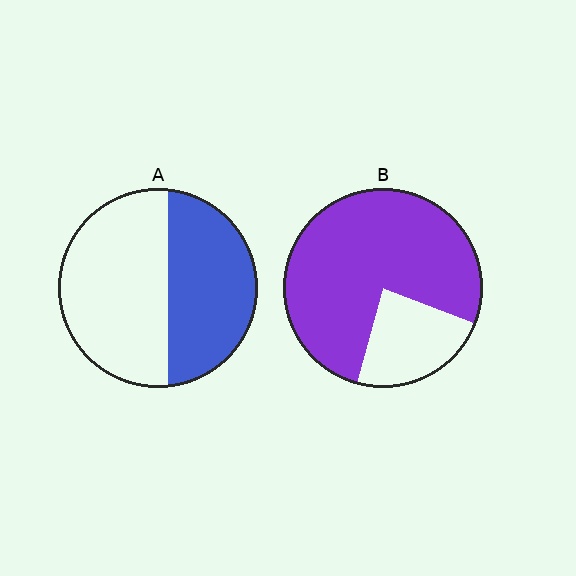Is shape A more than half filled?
No.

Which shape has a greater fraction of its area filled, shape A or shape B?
Shape B.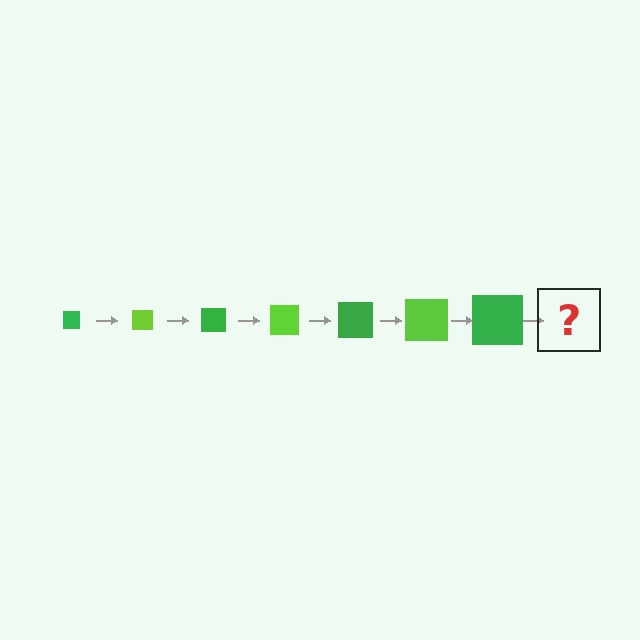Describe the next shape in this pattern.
It should be a lime square, larger than the previous one.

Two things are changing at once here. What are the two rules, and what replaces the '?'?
The two rules are that the square grows larger each step and the color cycles through green and lime. The '?' should be a lime square, larger than the previous one.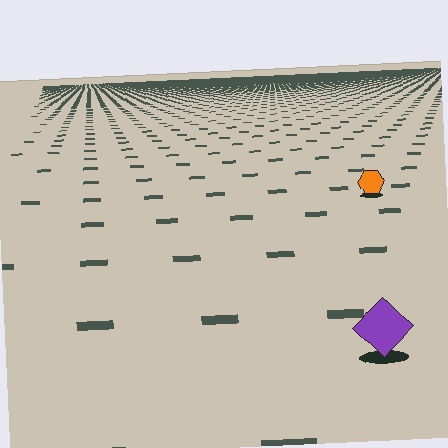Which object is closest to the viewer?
The purple diamond is closest. The texture marks near it are larger and more spread out.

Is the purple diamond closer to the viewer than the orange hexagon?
Yes. The purple diamond is closer — you can tell from the texture gradient: the ground texture is coarser near it.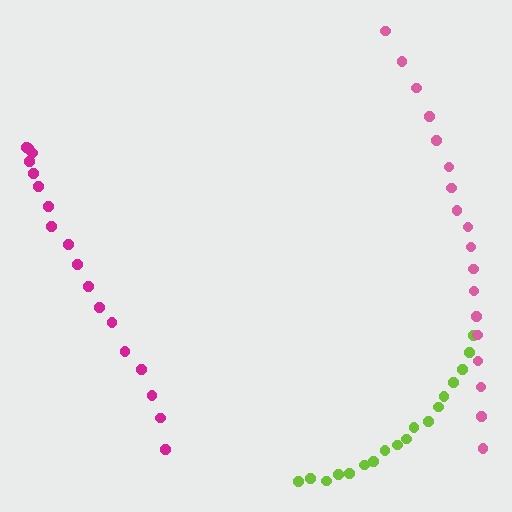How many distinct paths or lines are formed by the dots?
There are 3 distinct paths.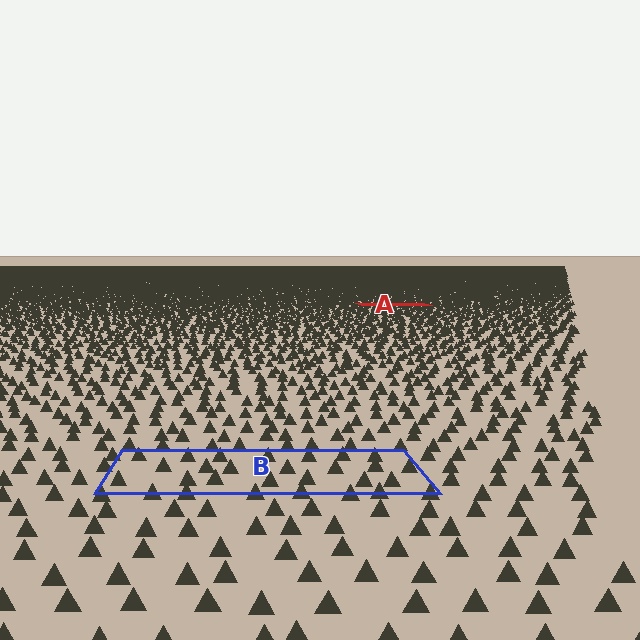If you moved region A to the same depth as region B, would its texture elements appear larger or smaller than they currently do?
They would appear larger. At a closer depth, the same texture elements are projected at a bigger on-screen size.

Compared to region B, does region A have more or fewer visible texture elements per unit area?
Region A has more texture elements per unit area — they are packed more densely because it is farther away.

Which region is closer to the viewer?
Region B is closer. The texture elements there are larger and more spread out.